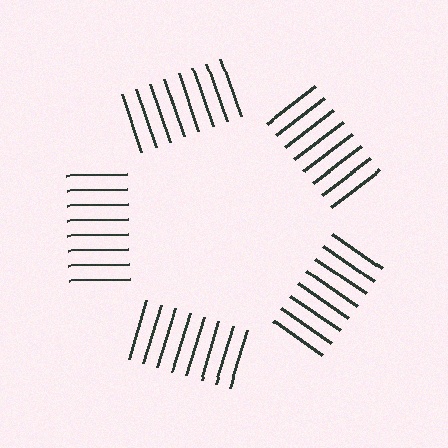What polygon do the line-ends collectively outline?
An illusory pentagon — the line segments terminate on its edges but no continuous stroke is drawn.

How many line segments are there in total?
40 — 8 along each of the 5 edges.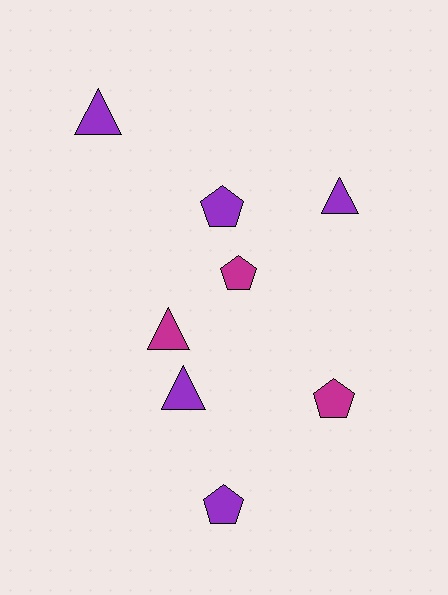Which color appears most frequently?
Purple, with 5 objects.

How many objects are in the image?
There are 8 objects.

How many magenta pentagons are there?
There are 2 magenta pentagons.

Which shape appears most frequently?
Pentagon, with 4 objects.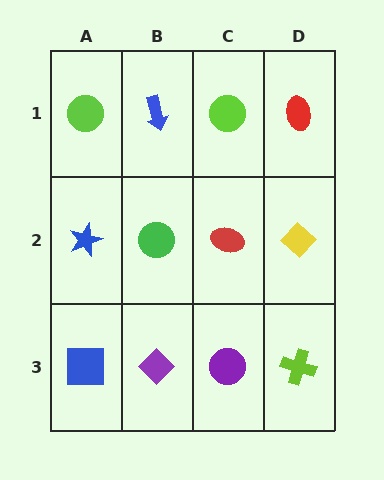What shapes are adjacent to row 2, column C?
A lime circle (row 1, column C), a purple circle (row 3, column C), a green circle (row 2, column B), a yellow diamond (row 2, column D).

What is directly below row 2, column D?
A lime cross.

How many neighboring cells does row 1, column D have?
2.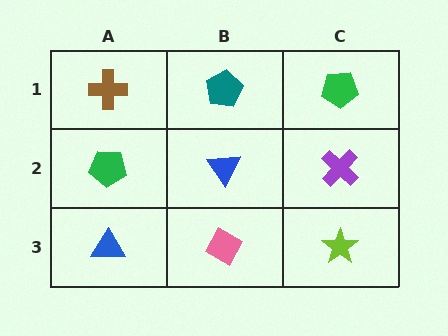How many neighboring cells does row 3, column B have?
3.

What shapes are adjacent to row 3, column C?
A purple cross (row 2, column C), a pink diamond (row 3, column B).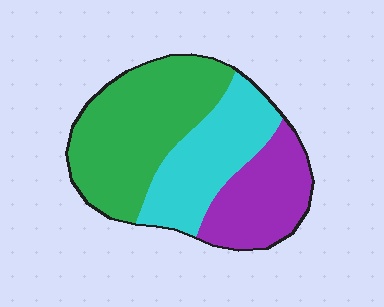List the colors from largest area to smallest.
From largest to smallest: green, cyan, purple.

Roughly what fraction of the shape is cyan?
Cyan covers 30% of the shape.